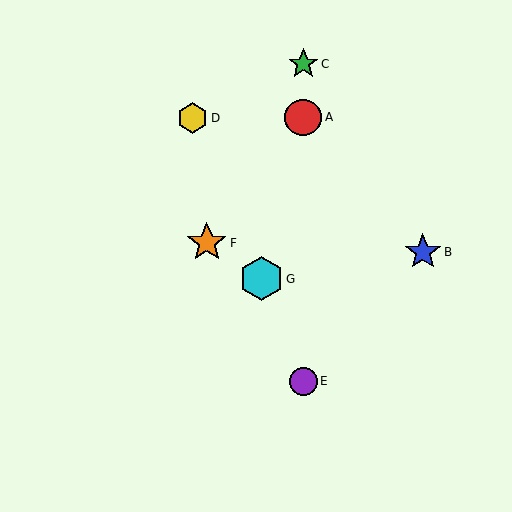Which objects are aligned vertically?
Objects A, C, E are aligned vertically.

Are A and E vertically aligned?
Yes, both are at x≈303.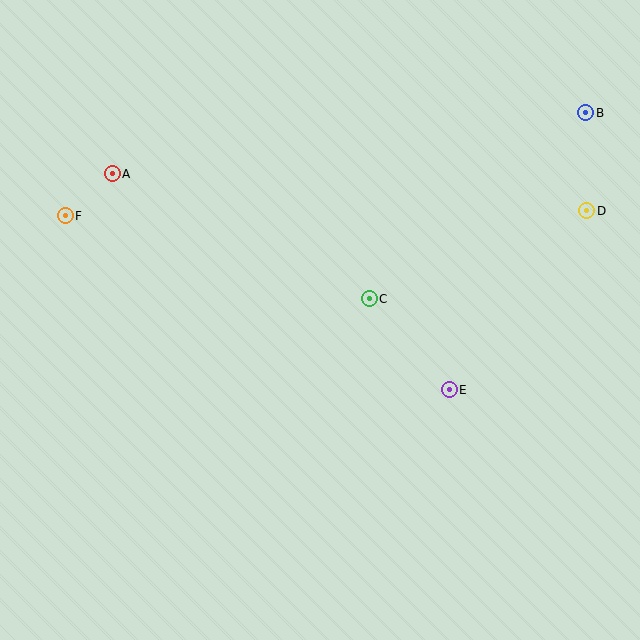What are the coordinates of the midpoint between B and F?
The midpoint between B and F is at (326, 164).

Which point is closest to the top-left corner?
Point A is closest to the top-left corner.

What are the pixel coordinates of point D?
Point D is at (587, 211).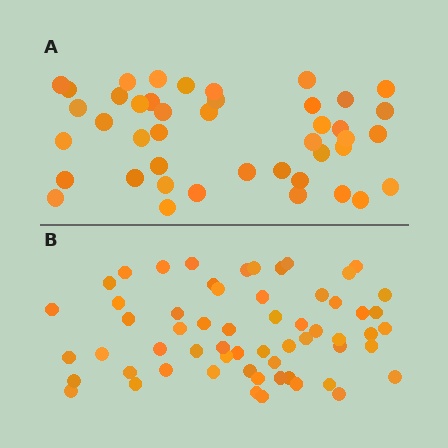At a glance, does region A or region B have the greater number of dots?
Region B (the bottom region) has more dots.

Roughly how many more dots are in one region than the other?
Region B has approximately 15 more dots than region A.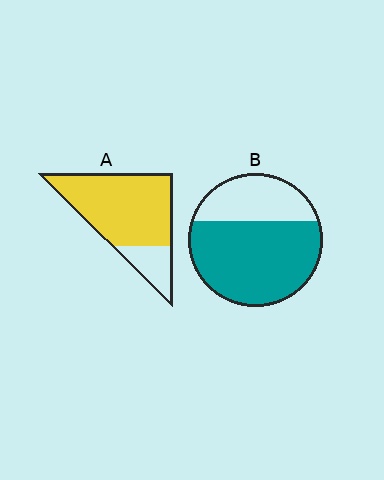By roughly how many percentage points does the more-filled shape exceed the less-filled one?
By roughly 10 percentage points (A over B).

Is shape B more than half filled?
Yes.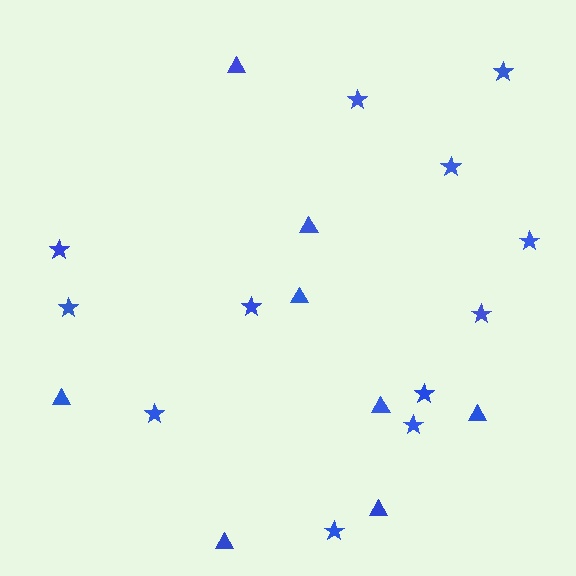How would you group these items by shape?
There are 2 groups: one group of triangles (8) and one group of stars (12).